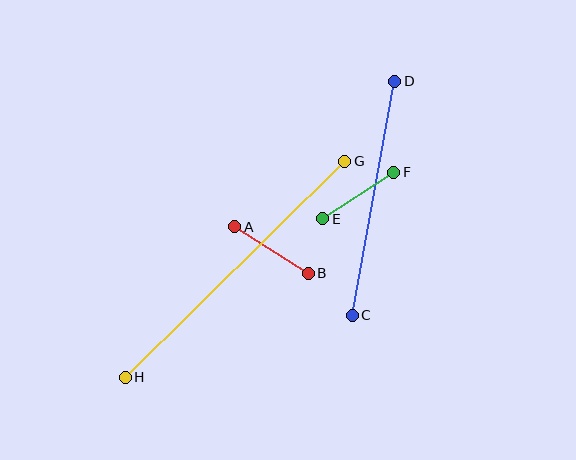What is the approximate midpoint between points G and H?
The midpoint is at approximately (235, 269) pixels.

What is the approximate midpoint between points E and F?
The midpoint is at approximately (358, 196) pixels.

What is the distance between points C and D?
The distance is approximately 237 pixels.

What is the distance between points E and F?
The distance is approximately 85 pixels.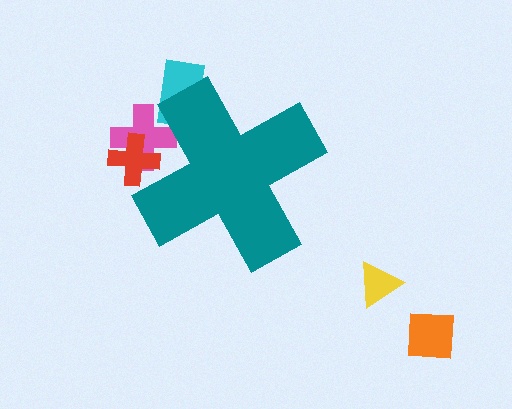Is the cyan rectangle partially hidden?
Yes, the cyan rectangle is partially hidden behind the teal cross.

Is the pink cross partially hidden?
Yes, the pink cross is partially hidden behind the teal cross.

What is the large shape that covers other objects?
A teal cross.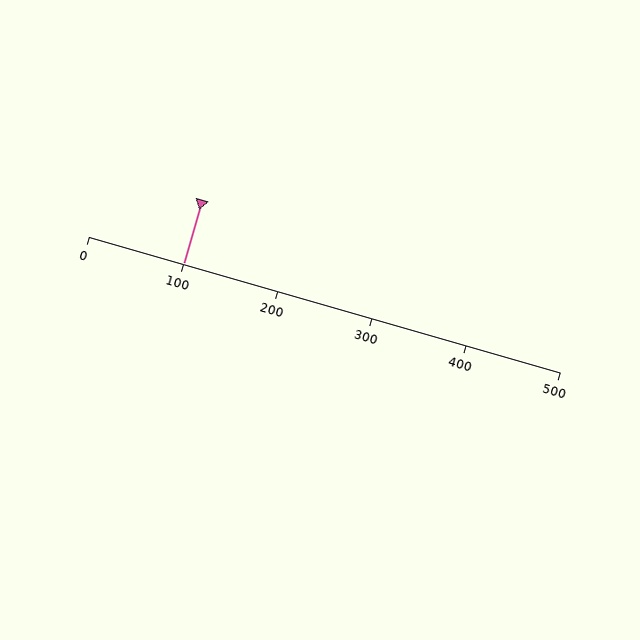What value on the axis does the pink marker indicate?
The marker indicates approximately 100.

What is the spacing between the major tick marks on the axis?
The major ticks are spaced 100 apart.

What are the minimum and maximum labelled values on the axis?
The axis runs from 0 to 500.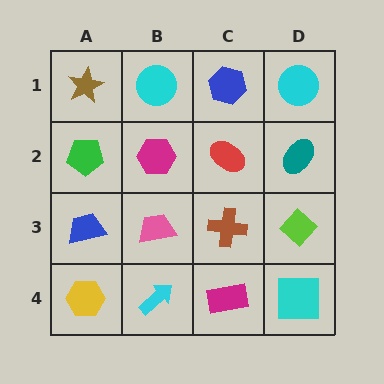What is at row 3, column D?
A lime diamond.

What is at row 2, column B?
A magenta hexagon.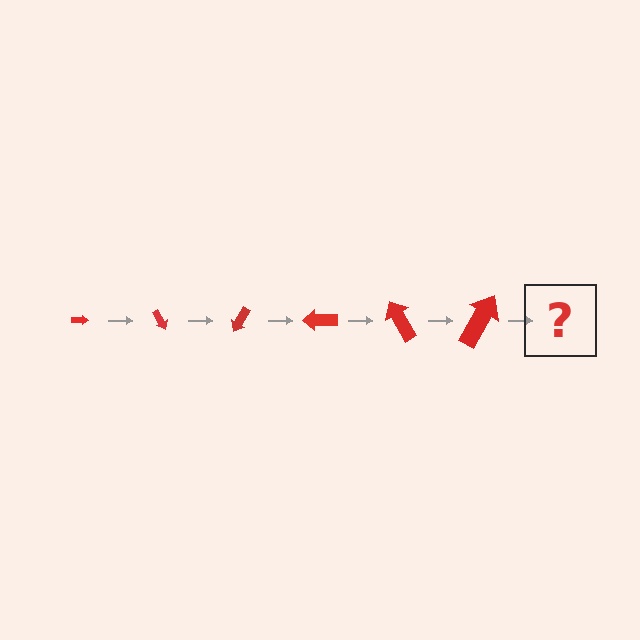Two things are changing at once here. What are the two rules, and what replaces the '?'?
The two rules are that the arrow grows larger each step and it rotates 60 degrees each step. The '?' should be an arrow, larger than the previous one and rotated 360 degrees from the start.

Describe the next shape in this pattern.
It should be an arrow, larger than the previous one and rotated 360 degrees from the start.